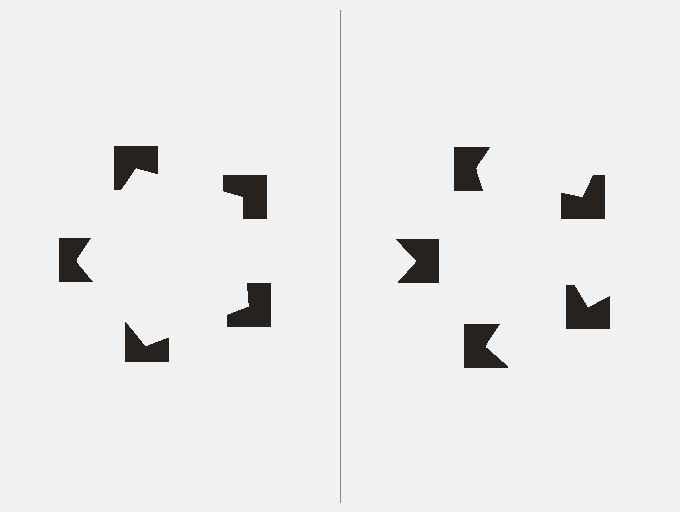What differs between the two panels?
The notched squares are positioned identically on both sides; only the wedge orientations differ. On the left they align to a pentagon; on the right they are misaligned.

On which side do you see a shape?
An illusory pentagon appears on the left side. On the right side the wedge cuts are rotated, so no coherent shape forms.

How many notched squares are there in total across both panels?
10 — 5 on each side.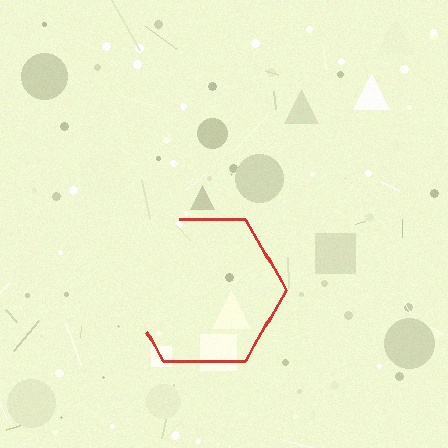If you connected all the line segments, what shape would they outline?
They would outline a hexagon.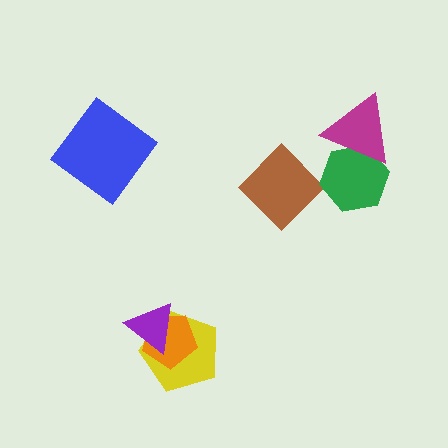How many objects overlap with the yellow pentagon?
2 objects overlap with the yellow pentagon.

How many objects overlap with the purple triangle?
2 objects overlap with the purple triangle.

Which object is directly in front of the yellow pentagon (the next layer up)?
The orange pentagon is directly in front of the yellow pentagon.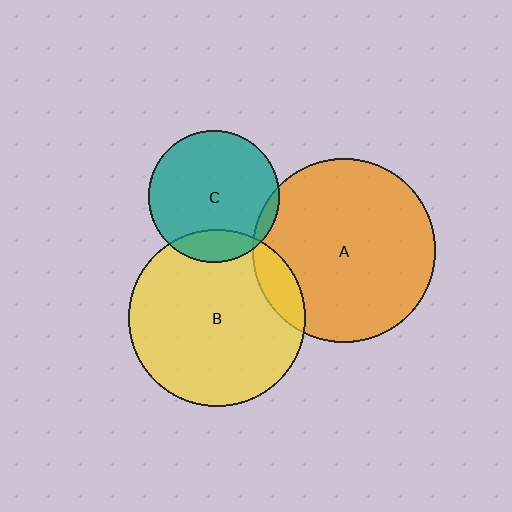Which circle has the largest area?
Circle A (orange).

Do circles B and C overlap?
Yes.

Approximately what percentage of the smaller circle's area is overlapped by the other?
Approximately 15%.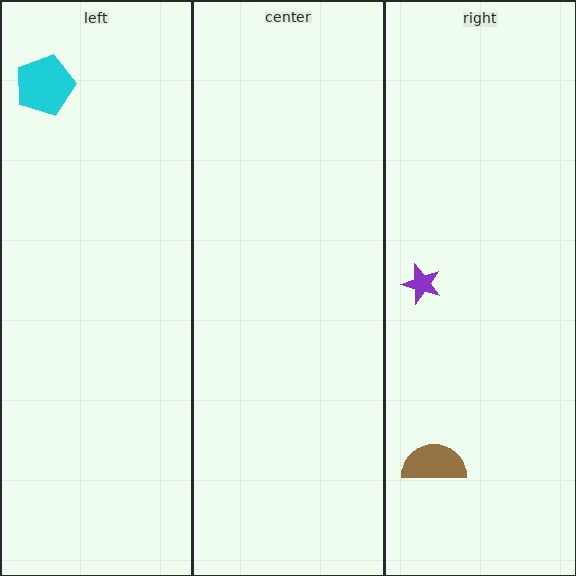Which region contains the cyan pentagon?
The left region.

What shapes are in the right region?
The brown semicircle, the purple star.